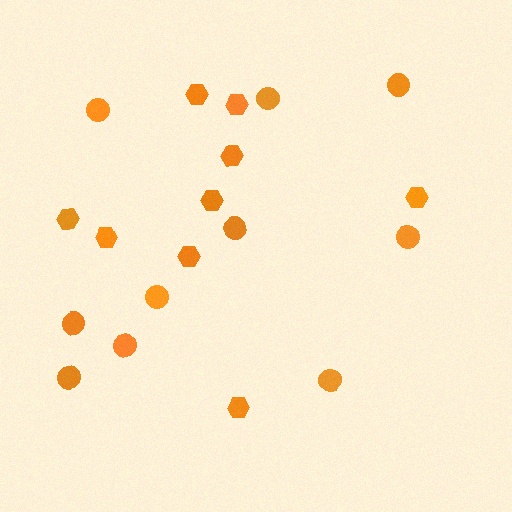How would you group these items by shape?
There are 2 groups: one group of hexagons (9) and one group of circles (10).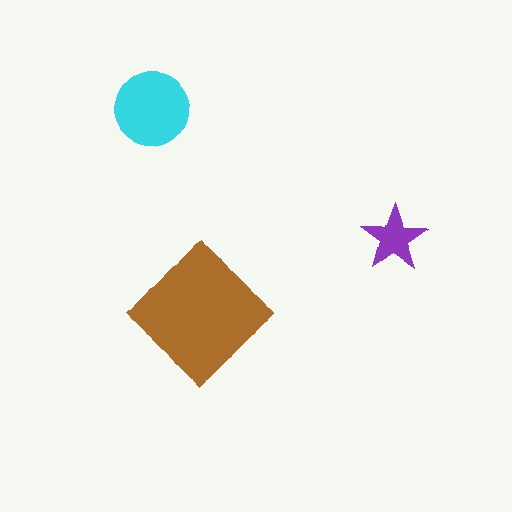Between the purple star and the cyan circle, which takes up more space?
The cyan circle.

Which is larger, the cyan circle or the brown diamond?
The brown diamond.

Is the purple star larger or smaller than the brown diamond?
Smaller.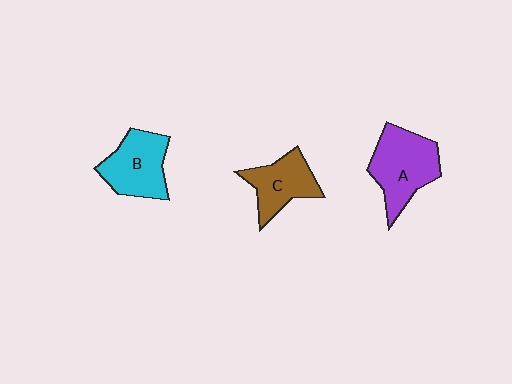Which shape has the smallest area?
Shape C (brown).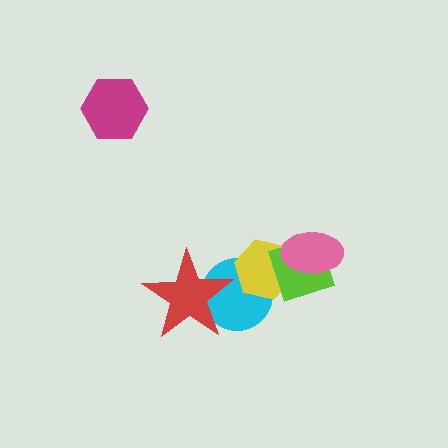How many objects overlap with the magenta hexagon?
0 objects overlap with the magenta hexagon.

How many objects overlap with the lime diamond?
2 objects overlap with the lime diamond.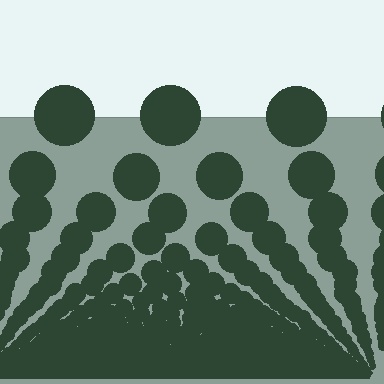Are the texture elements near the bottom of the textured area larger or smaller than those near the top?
Smaller. The gradient is inverted — elements near the bottom are smaller and denser.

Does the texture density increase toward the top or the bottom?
Density increases toward the bottom.